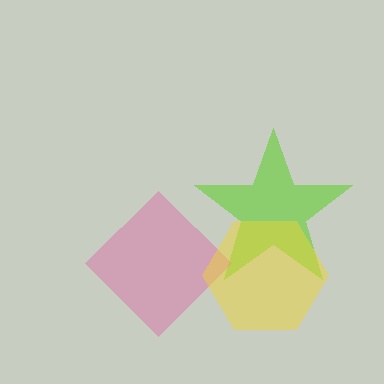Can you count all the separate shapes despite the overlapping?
Yes, there are 3 separate shapes.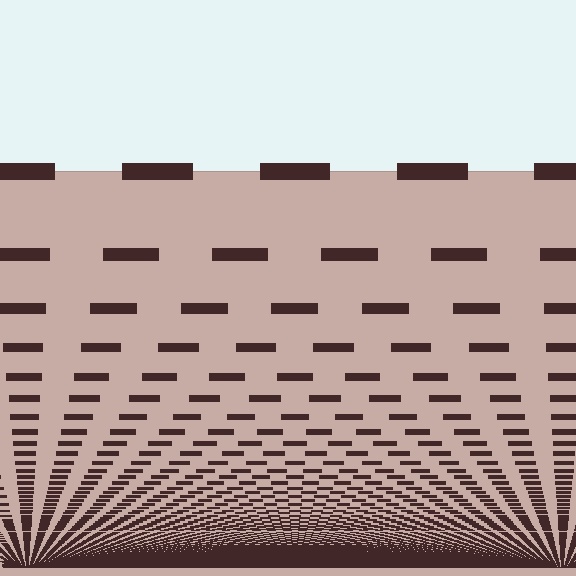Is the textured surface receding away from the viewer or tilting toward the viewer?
The surface appears to tilt toward the viewer. Texture elements get larger and sparser toward the top.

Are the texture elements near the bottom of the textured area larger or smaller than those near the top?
Smaller. The gradient is inverted — elements near the bottom are smaller and denser.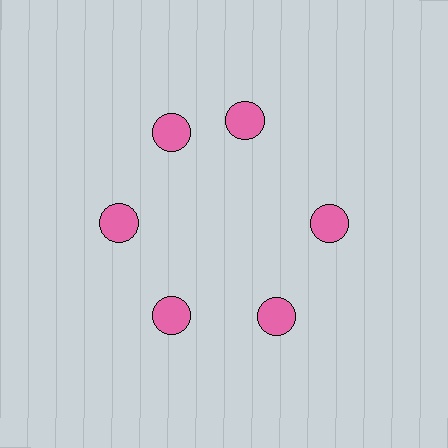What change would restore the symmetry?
The symmetry would be restored by rotating it back into even spacing with its neighbors so that all 6 circles sit at equal angles and equal distance from the center.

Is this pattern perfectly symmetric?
No. The 6 pink circles are arranged in a ring, but one element near the 1 o'clock position is rotated out of alignment along the ring, breaking the 6-fold rotational symmetry.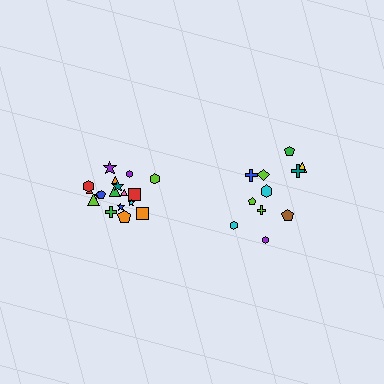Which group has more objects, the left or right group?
The left group.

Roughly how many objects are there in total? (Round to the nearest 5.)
Roughly 30 objects in total.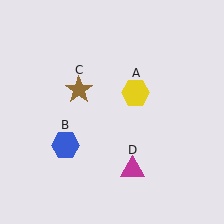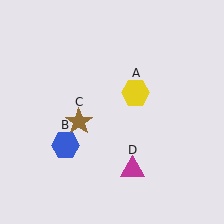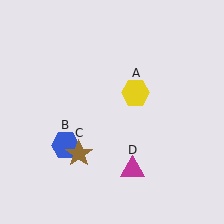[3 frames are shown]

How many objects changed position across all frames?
1 object changed position: brown star (object C).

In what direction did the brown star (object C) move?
The brown star (object C) moved down.